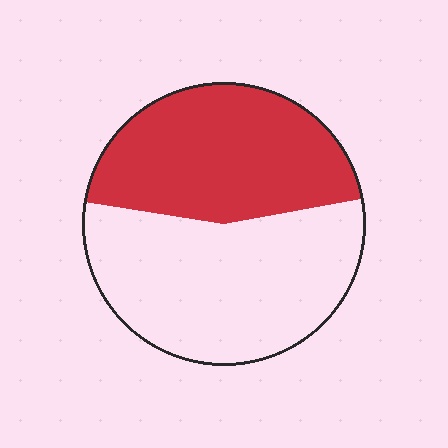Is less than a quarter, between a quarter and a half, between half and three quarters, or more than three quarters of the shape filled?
Between a quarter and a half.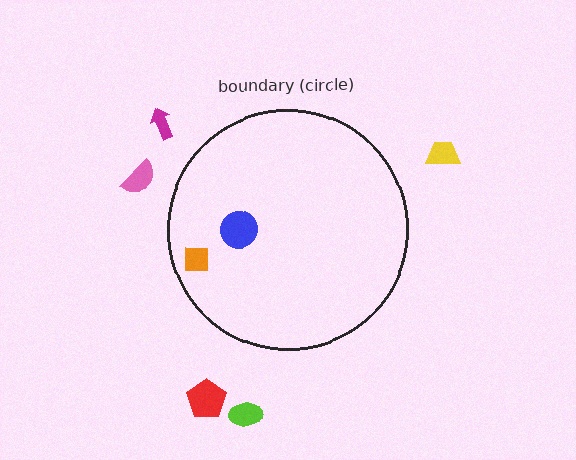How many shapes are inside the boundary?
2 inside, 5 outside.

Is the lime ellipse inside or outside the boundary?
Outside.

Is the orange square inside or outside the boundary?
Inside.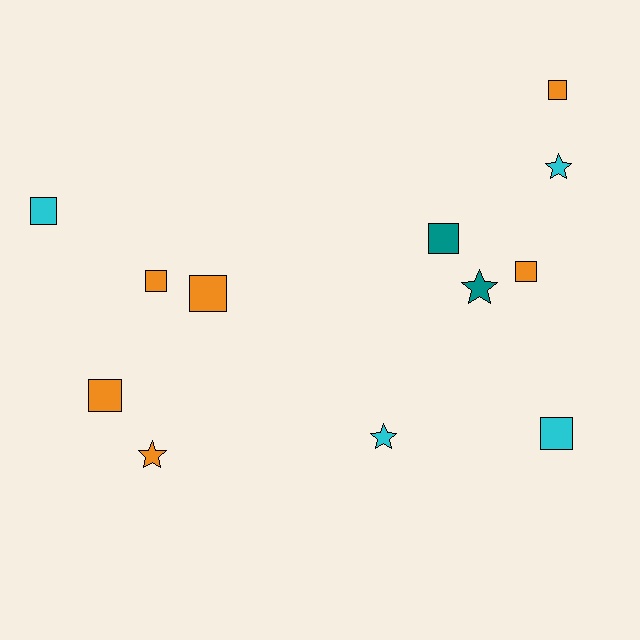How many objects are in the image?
There are 12 objects.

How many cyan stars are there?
There are 2 cyan stars.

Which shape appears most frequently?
Square, with 8 objects.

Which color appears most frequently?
Orange, with 6 objects.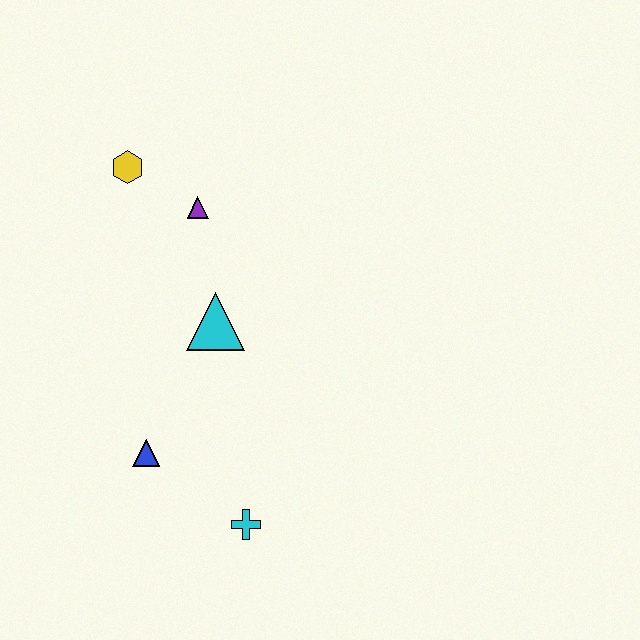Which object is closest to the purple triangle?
The yellow hexagon is closest to the purple triangle.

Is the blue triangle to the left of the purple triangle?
Yes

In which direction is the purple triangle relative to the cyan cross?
The purple triangle is above the cyan cross.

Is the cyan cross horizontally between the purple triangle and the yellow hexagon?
No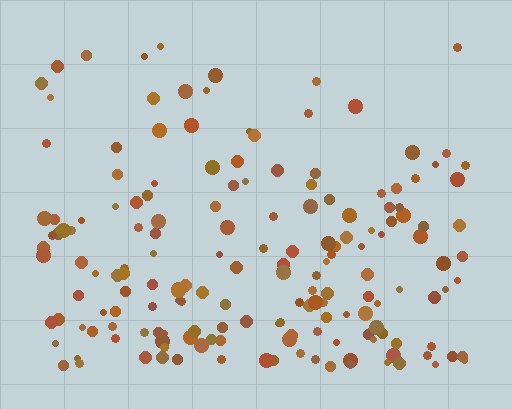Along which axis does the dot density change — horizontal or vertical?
Vertical.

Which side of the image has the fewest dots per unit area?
The top.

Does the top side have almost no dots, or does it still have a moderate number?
Still a moderate number, just noticeably fewer than the bottom.